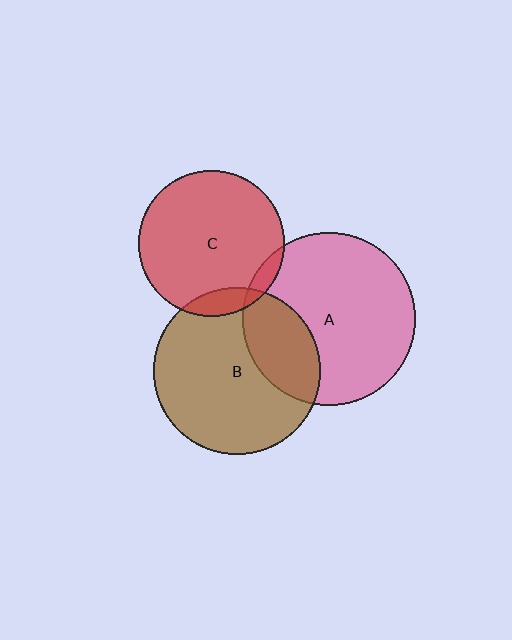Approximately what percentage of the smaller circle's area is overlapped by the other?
Approximately 10%.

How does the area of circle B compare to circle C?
Approximately 1.3 times.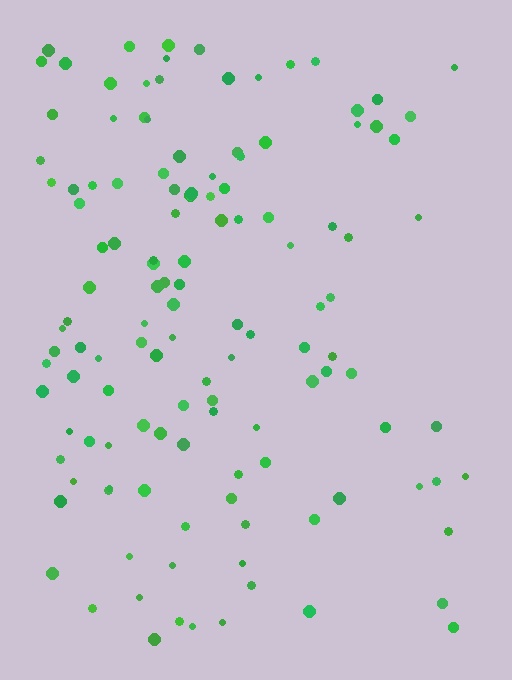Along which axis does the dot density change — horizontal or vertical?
Horizontal.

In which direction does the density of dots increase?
From right to left, with the left side densest.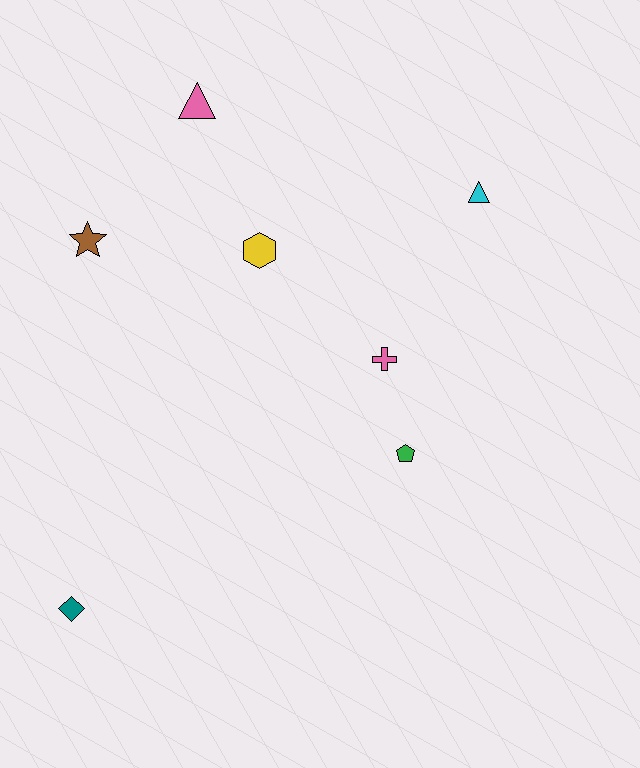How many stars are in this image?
There is 1 star.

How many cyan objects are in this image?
There is 1 cyan object.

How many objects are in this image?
There are 7 objects.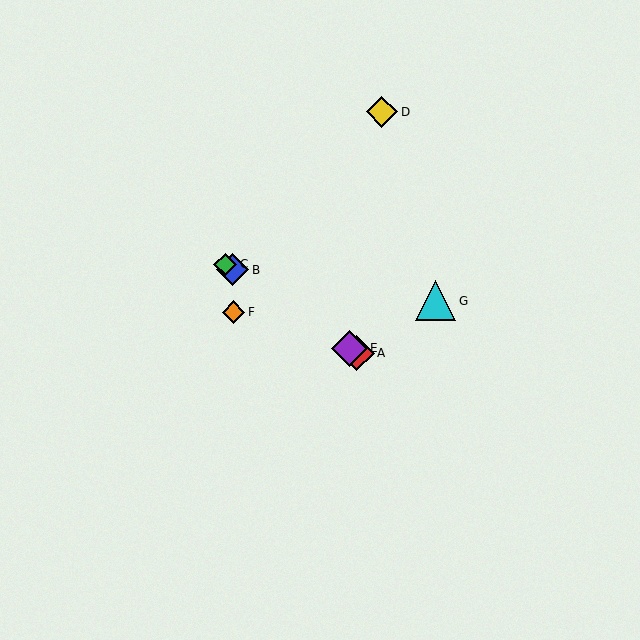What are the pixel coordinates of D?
Object D is at (382, 112).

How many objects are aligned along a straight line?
4 objects (A, B, C, E) are aligned along a straight line.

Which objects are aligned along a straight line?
Objects A, B, C, E are aligned along a straight line.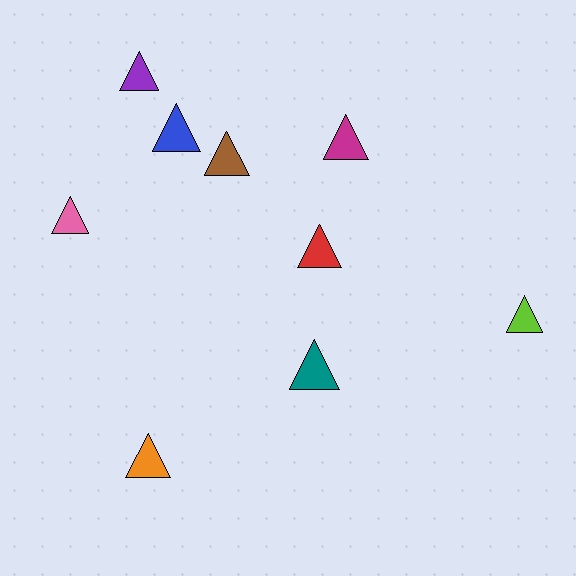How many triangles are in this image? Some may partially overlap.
There are 9 triangles.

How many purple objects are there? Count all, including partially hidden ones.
There is 1 purple object.